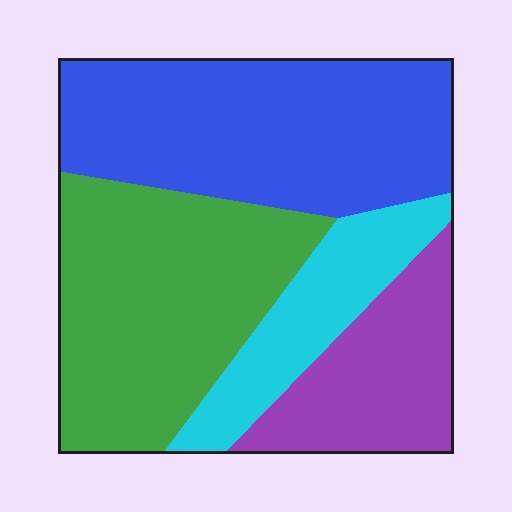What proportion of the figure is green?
Green covers about 35% of the figure.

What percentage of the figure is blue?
Blue takes up about one third (1/3) of the figure.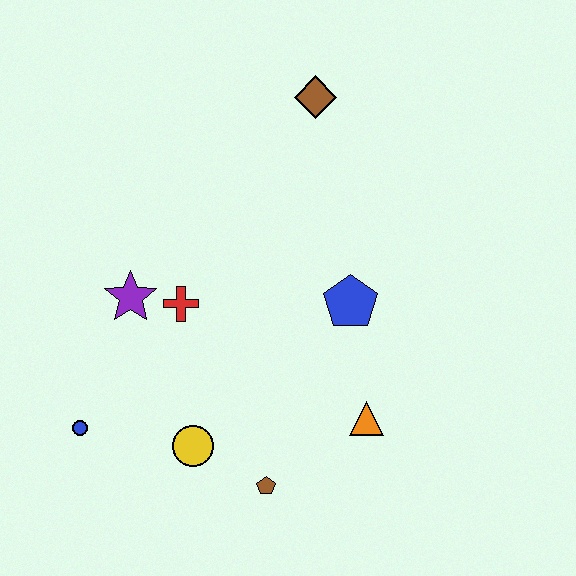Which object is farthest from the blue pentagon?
The blue circle is farthest from the blue pentagon.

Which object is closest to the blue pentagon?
The orange triangle is closest to the blue pentagon.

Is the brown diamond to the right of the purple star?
Yes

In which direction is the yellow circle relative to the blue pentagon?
The yellow circle is to the left of the blue pentagon.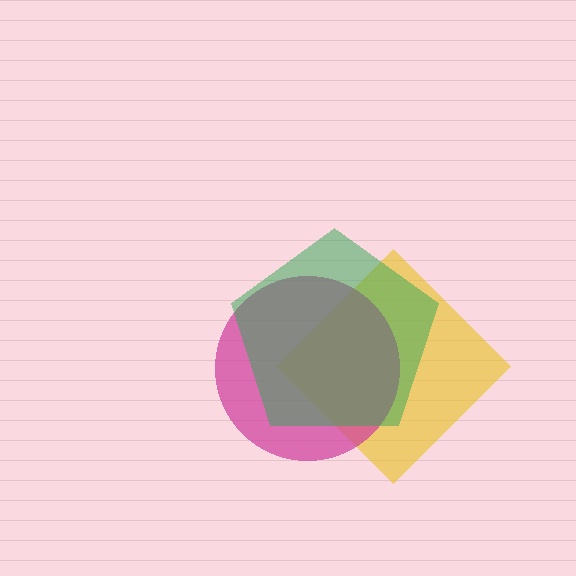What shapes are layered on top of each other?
The layered shapes are: a yellow diamond, a magenta circle, a green pentagon.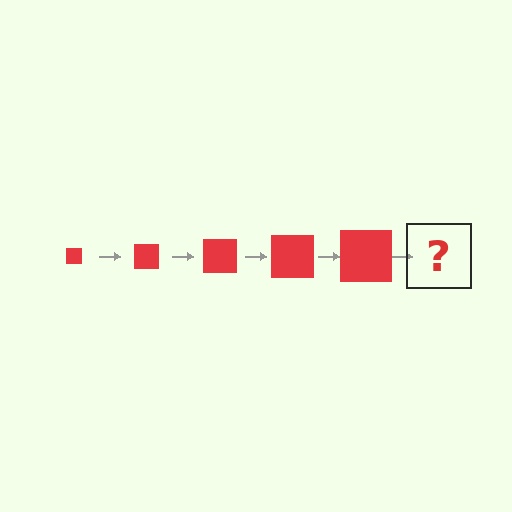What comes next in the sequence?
The next element should be a red square, larger than the previous one.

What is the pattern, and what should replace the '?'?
The pattern is that the square gets progressively larger each step. The '?' should be a red square, larger than the previous one.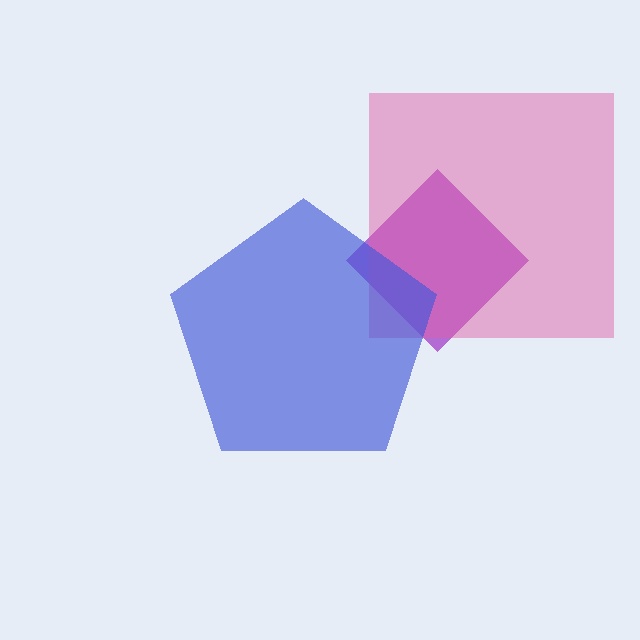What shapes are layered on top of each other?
The layered shapes are: a purple diamond, a pink square, a blue pentagon.